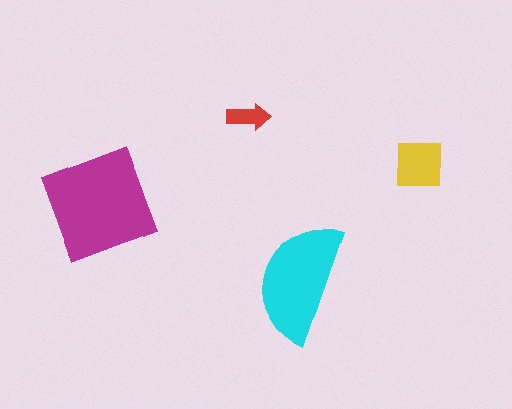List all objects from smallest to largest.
The red arrow, the yellow square, the cyan semicircle, the magenta diamond.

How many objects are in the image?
There are 4 objects in the image.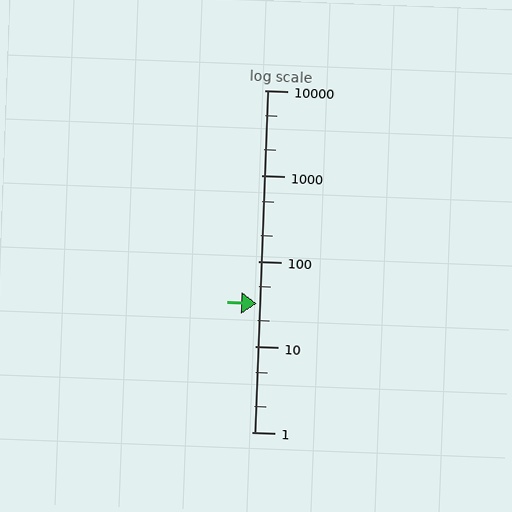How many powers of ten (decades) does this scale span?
The scale spans 4 decades, from 1 to 10000.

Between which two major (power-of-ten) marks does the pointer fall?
The pointer is between 10 and 100.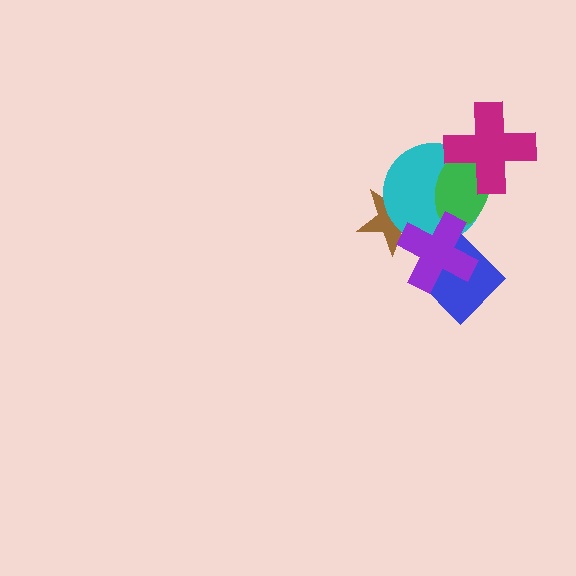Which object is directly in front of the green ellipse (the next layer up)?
The magenta cross is directly in front of the green ellipse.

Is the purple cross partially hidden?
No, no other shape covers it.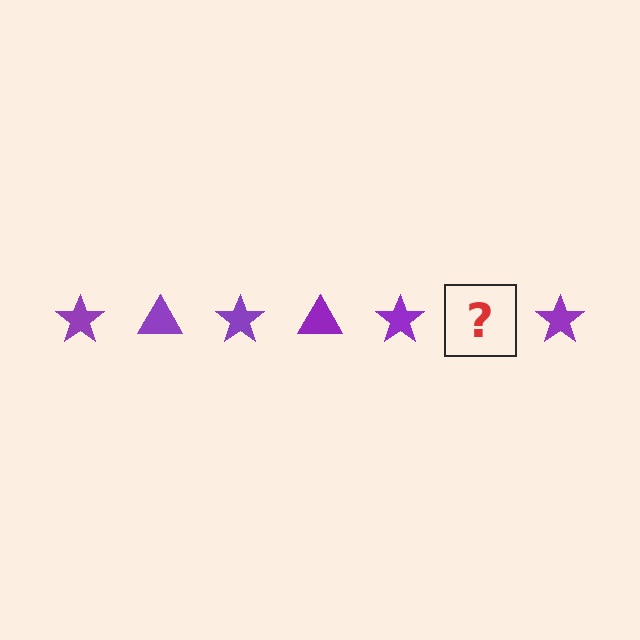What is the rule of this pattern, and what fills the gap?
The rule is that the pattern cycles through star, triangle shapes in purple. The gap should be filled with a purple triangle.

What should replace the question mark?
The question mark should be replaced with a purple triangle.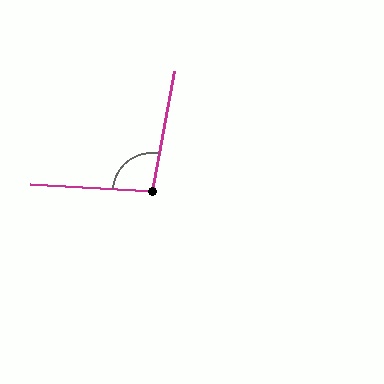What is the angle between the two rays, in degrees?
Approximately 97 degrees.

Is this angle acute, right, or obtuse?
It is obtuse.